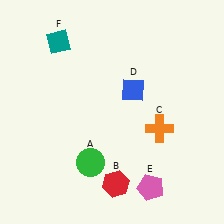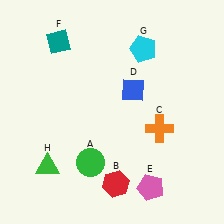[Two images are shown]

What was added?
A cyan pentagon (G), a green triangle (H) were added in Image 2.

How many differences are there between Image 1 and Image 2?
There are 2 differences between the two images.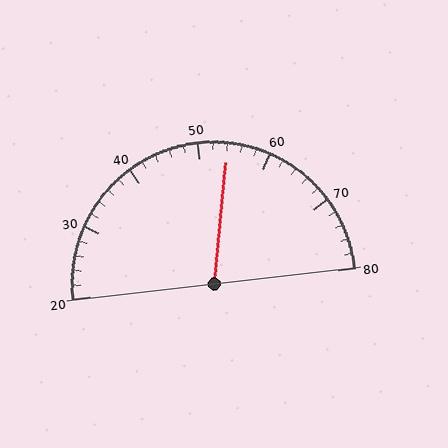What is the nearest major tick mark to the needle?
The nearest major tick mark is 50.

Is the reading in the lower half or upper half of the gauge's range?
The reading is in the upper half of the range (20 to 80).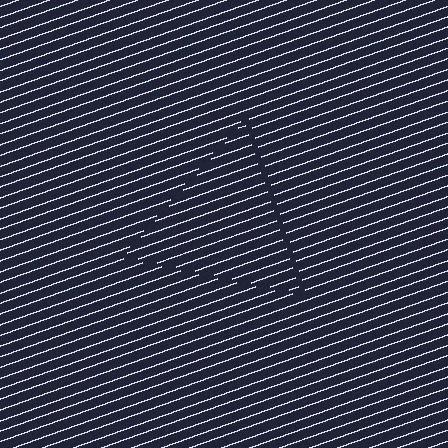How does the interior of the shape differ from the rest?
The interior of the shape contains the same grating, shifted by half a period — the contour is defined by the phase discontinuity where line-ends from the inner and outer gratings abut.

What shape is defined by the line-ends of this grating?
An illusory triangle. The interior of the shape contains the same grating, shifted by half a period — the contour is defined by the phase discontinuity where line-ends from the inner and outer gratings abut.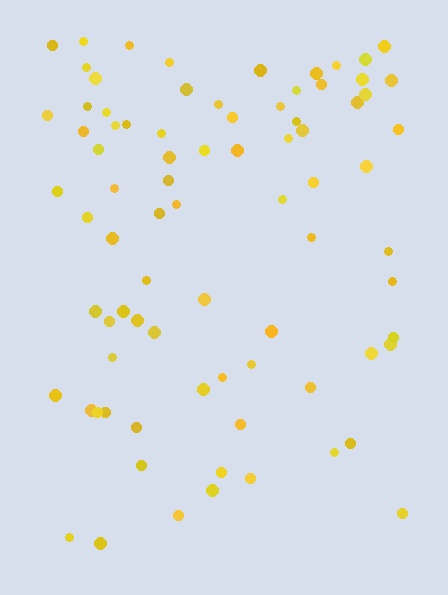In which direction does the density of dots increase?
From bottom to top, with the top side densest.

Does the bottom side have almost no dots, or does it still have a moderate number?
Still a moderate number, just noticeably fewer than the top.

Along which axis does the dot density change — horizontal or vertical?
Vertical.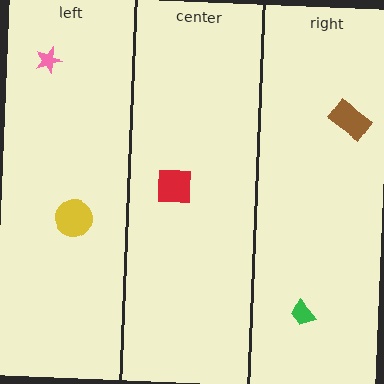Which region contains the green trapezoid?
The right region.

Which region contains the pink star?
The left region.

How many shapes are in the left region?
2.